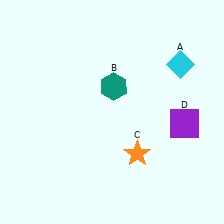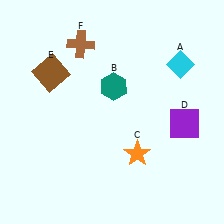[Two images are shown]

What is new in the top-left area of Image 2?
A brown square (E) was added in the top-left area of Image 2.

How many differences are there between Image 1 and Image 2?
There are 2 differences between the two images.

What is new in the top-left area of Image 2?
A brown cross (F) was added in the top-left area of Image 2.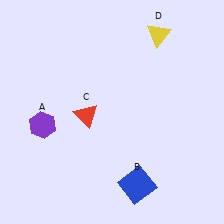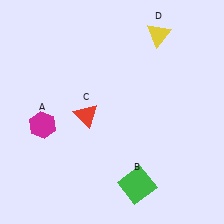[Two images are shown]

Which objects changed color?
A changed from purple to magenta. B changed from blue to green.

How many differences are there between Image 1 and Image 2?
There are 2 differences between the two images.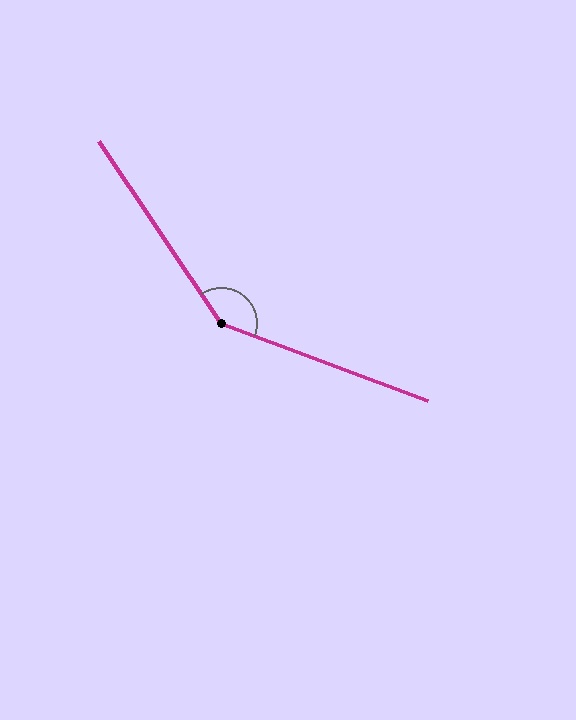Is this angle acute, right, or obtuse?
It is obtuse.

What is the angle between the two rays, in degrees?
Approximately 145 degrees.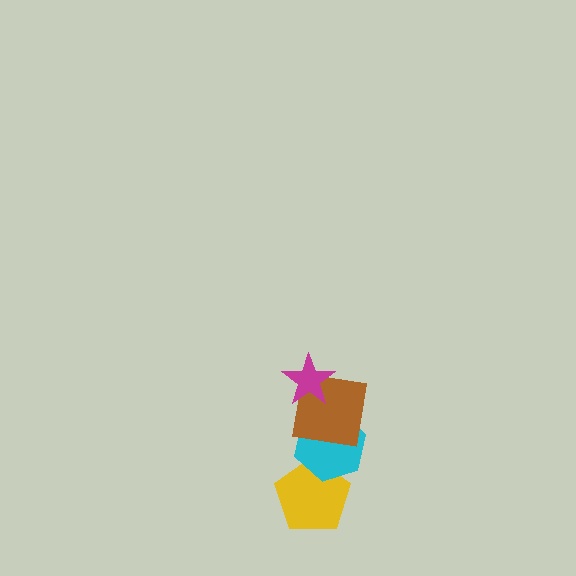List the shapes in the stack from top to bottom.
From top to bottom: the magenta star, the brown square, the cyan hexagon, the yellow pentagon.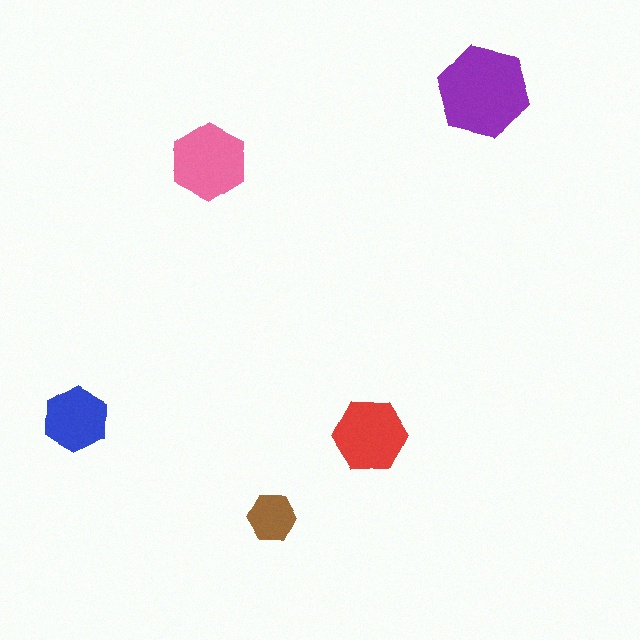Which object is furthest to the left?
The blue hexagon is leftmost.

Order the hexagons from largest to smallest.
the purple one, the pink one, the red one, the blue one, the brown one.